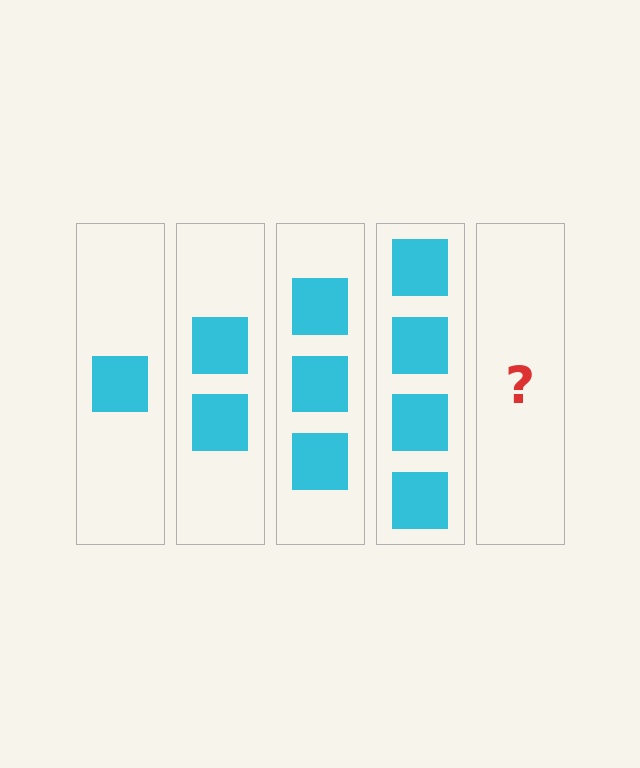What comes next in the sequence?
The next element should be 5 squares.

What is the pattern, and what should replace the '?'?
The pattern is that each step adds one more square. The '?' should be 5 squares.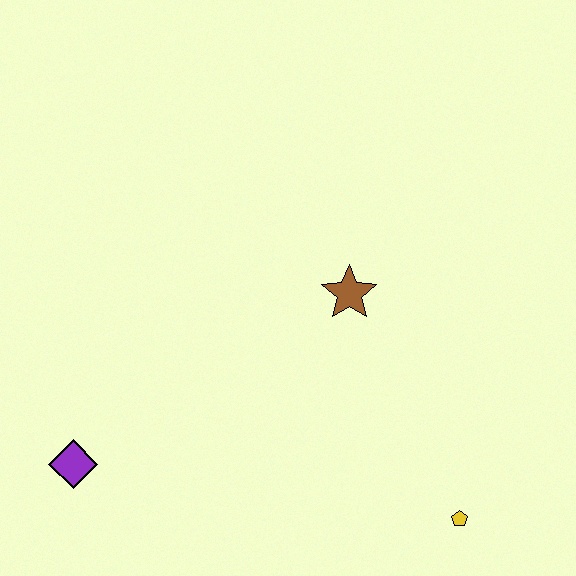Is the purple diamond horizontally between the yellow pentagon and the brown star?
No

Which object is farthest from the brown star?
The purple diamond is farthest from the brown star.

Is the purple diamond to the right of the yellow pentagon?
No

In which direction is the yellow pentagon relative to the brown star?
The yellow pentagon is below the brown star.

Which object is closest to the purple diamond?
The brown star is closest to the purple diamond.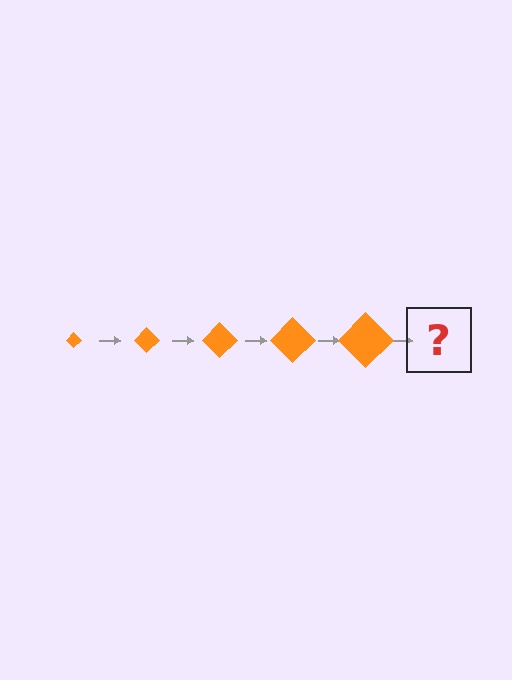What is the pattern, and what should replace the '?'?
The pattern is that the diamond gets progressively larger each step. The '?' should be an orange diamond, larger than the previous one.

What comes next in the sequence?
The next element should be an orange diamond, larger than the previous one.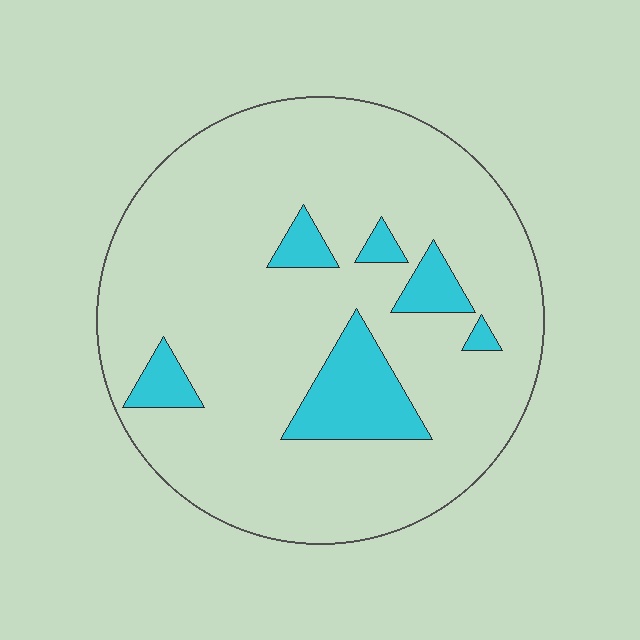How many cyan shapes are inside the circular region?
6.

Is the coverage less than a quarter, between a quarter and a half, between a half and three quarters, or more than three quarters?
Less than a quarter.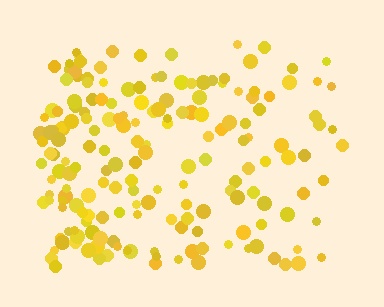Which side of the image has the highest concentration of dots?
The left.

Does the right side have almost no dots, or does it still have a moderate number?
Still a moderate number, just noticeably fewer than the left.